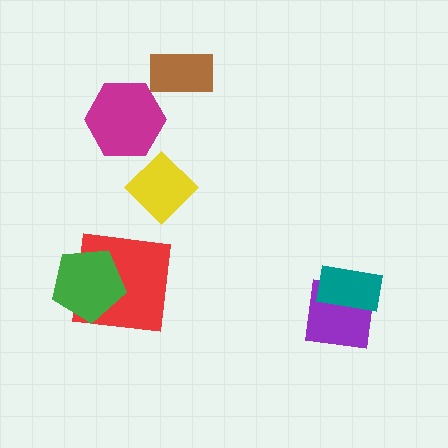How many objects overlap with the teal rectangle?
1 object overlaps with the teal rectangle.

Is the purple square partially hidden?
Yes, it is partially covered by another shape.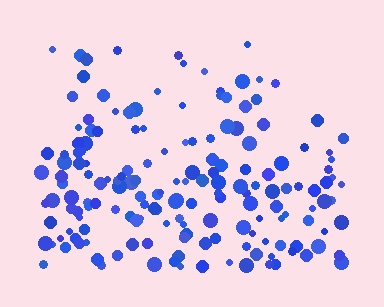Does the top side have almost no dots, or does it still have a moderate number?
Still a moderate number, just noticeably fewer than the bottom.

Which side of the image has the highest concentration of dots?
The bottom.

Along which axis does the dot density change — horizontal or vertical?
Vertical.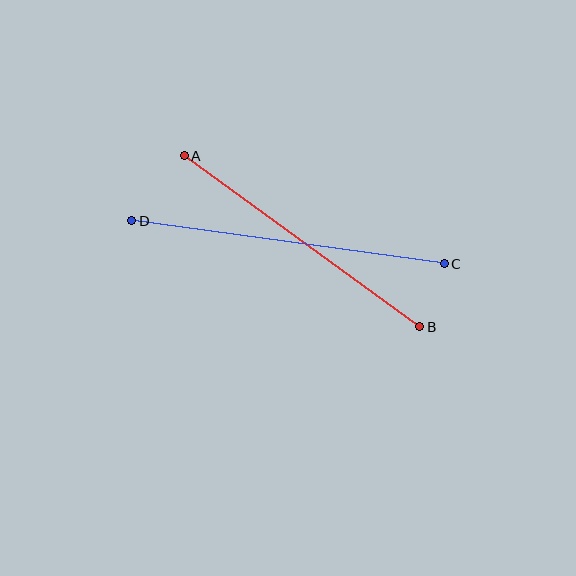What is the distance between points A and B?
The distance is approximately 291 pixels.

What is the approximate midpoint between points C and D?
The midpoint is at approximately (288, 242) pixels.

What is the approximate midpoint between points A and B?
The midpoint is at approximately (302, 241) pixels.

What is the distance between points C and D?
The distance is approximately 315 pixels.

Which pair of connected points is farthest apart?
Points C and D are farthest apart.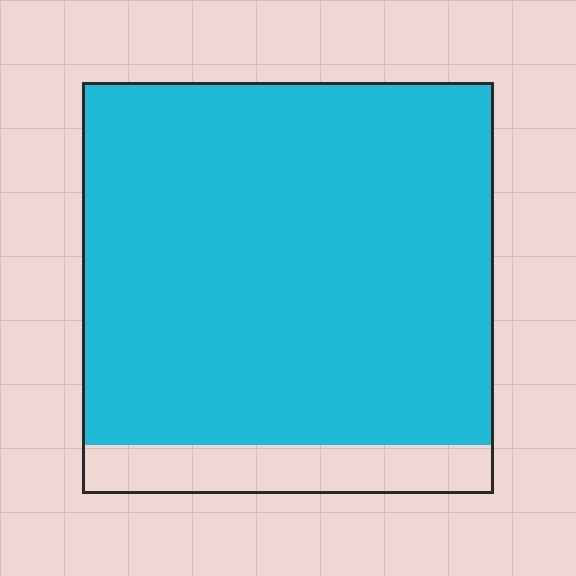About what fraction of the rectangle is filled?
About seven eighths (7/8).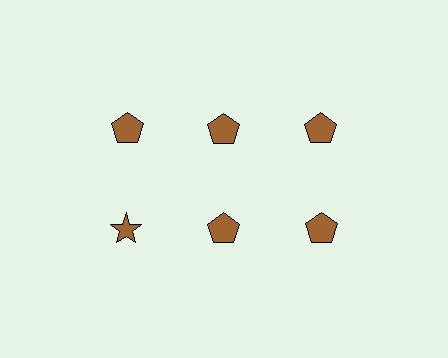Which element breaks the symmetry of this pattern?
The brown star in the second row, leftmost column breaks the symmetry. All other shapes are brown pentagons.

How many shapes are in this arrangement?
There are 6 shapes arranged in a grid pattern.